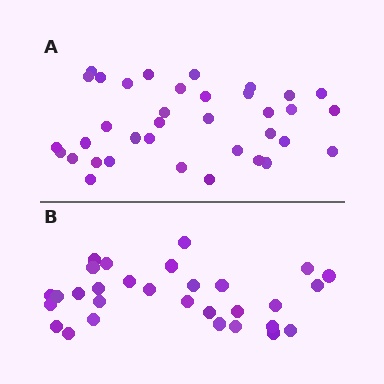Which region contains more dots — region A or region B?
Region A (the top region) has more dots.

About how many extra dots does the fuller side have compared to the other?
Region A has about 6 more dots than region B.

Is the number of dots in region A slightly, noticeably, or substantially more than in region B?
Region A has only slightly more — the two regions are fairly close. The ratio is roughly 1.2 to 1.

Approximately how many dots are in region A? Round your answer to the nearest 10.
About 40 dots. (The exact count is 36, which rounds to 40.)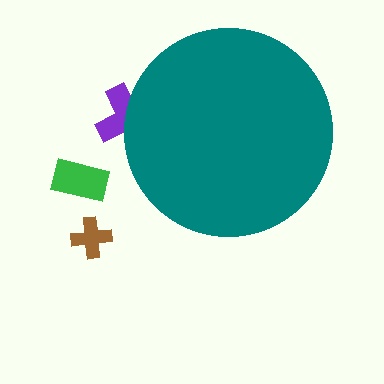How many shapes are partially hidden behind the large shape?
1 shape is partially hidden.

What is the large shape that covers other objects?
A teal circle.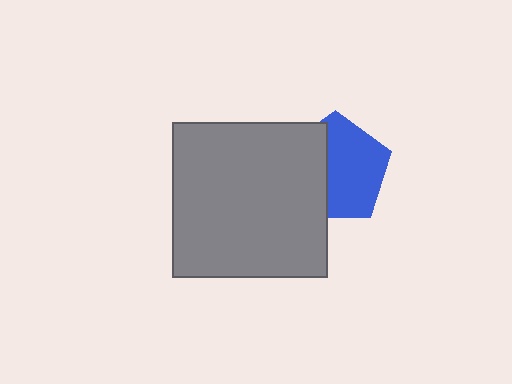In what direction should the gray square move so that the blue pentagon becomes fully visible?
The gray square should move left. That is the shortest direction to clear the overlap and leave the blue pentagon fully visible.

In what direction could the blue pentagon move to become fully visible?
The blue pentagon could move right. That would shift it out from behind the gray square entirely.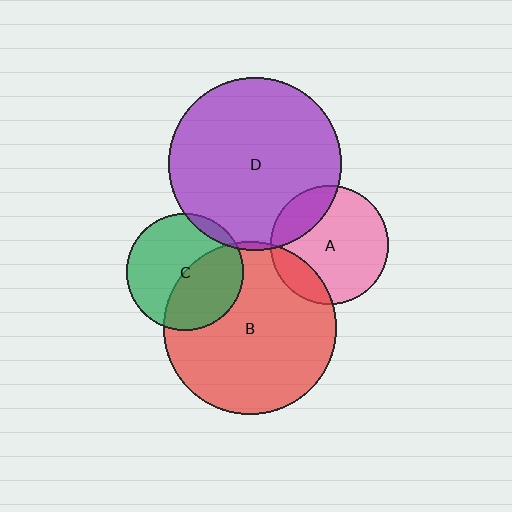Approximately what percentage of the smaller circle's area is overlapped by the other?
Approximately 15%.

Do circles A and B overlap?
Yes.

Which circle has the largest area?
Circle D (purple).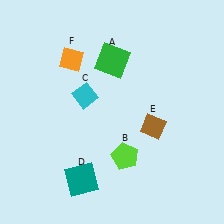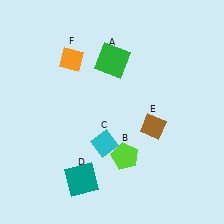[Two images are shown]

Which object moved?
The cyan diamond (C) moved down.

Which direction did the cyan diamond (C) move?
The cyan diamond (C) moved down.